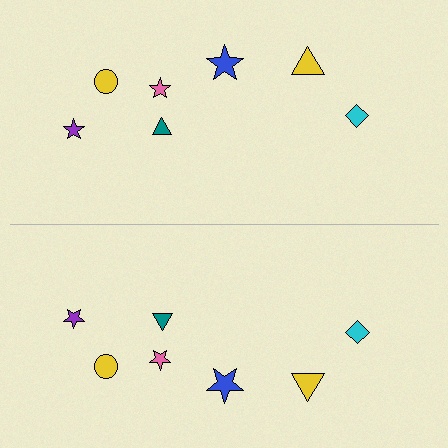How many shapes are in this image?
There are 14 shapes in this image.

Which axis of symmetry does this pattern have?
The pattern has a horizontal axis of symmetry running through the center of the image.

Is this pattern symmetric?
Yes, this pattern has bilateral (reflection) symmetry.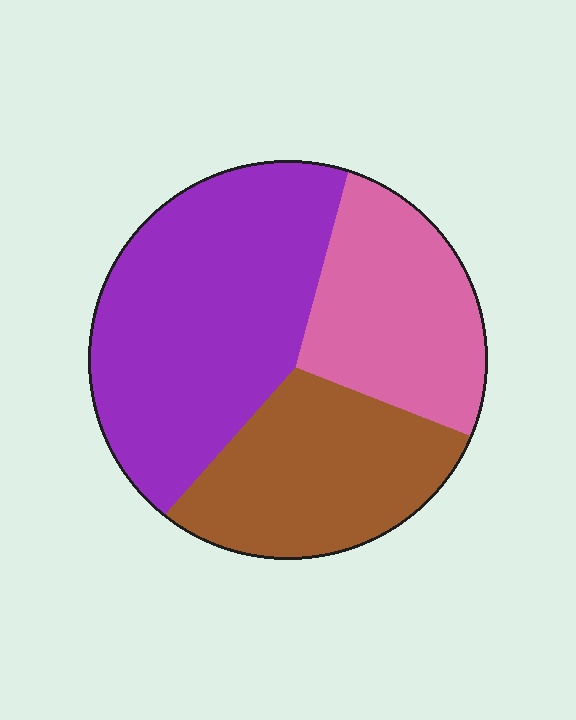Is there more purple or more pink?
Purple.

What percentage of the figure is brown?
Brown takes up about one quarter (1/4) of the figure.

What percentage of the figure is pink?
Pink covers 26% of the figure.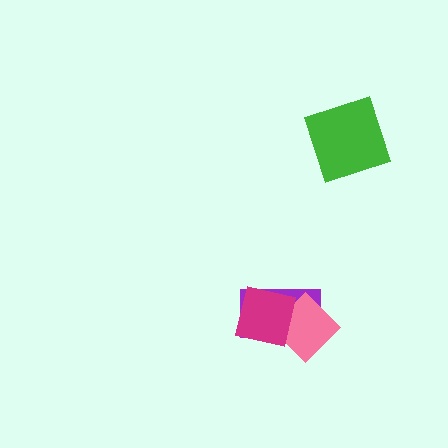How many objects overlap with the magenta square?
2 objects overlap with the magenta square.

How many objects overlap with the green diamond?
0 objects overlap with the green diamond.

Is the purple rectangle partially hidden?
Yes, it is partially covered by another shape.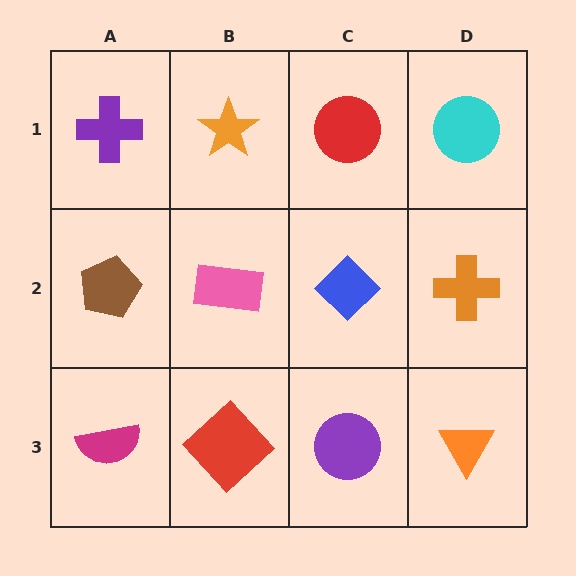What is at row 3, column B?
A red diamond.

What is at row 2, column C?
A blue diamond.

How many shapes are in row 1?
4 shapes.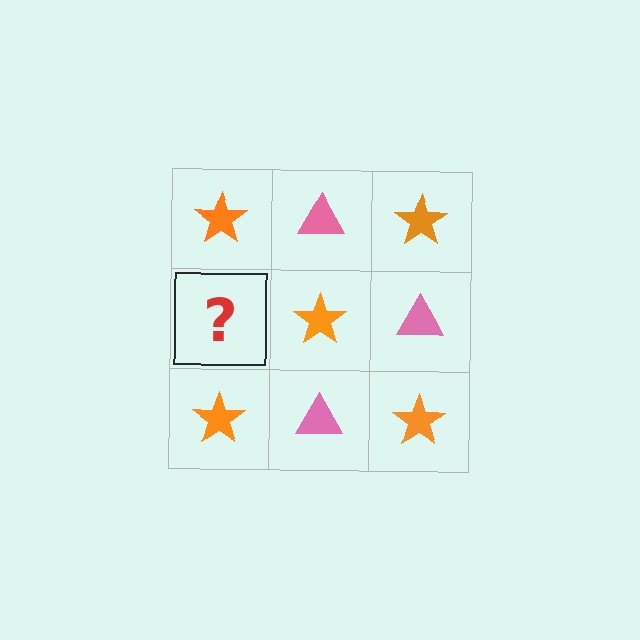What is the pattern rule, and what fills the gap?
The rule is that it alternates orange star and pink triangle in a checkerboard pattern. The gap should be filled with a pink triangle.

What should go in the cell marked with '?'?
The missing cell should contain a pink triangle.